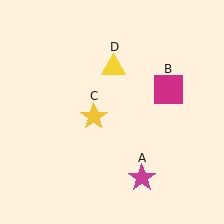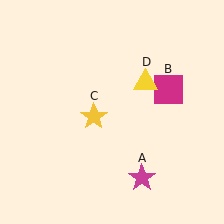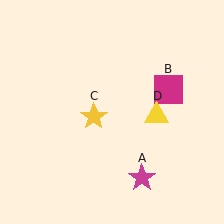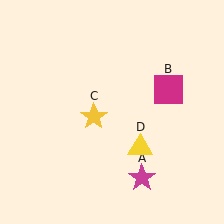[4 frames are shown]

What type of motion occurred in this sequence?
The yellow triangle (object D) rotated clockwise around the center of the scene.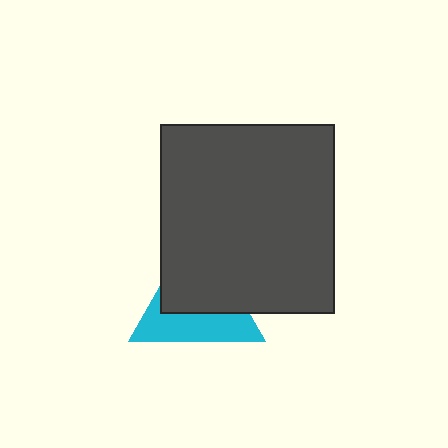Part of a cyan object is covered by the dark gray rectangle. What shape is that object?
It is a triangle.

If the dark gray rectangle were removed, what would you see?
You would see the complete cyan triangle.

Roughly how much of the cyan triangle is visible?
A small part of it is visible (roughly 44%).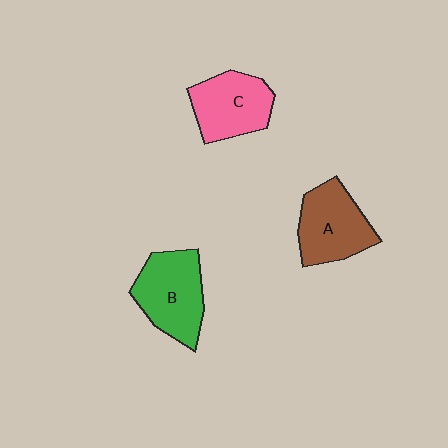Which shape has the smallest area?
Shape C (pink).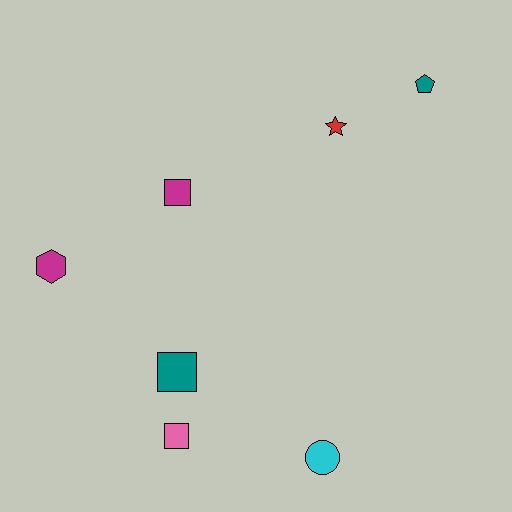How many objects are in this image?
There are 7 objects.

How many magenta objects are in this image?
There are 2 magenta objects.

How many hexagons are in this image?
There is 1 hexagon.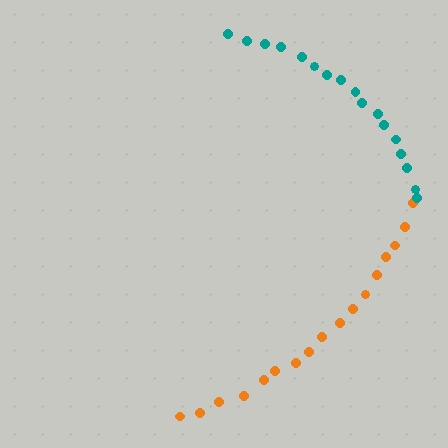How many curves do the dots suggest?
There are 2 distinct paths.